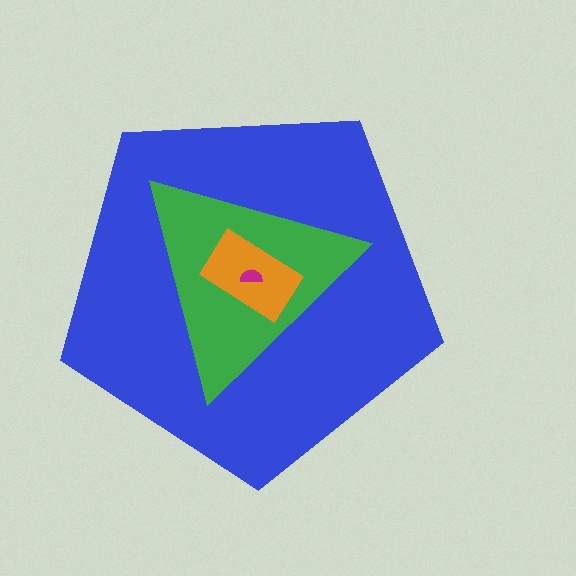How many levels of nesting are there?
4.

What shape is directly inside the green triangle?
The orange rectangle.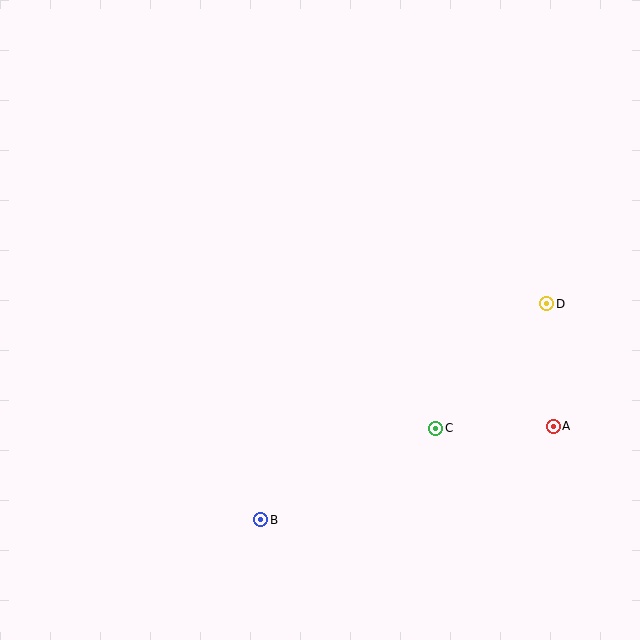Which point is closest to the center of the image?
Point C at (436, 428) is closest to the center.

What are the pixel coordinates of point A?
Point A is at (553, 426).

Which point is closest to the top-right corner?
Point D is closest to the top-right corner.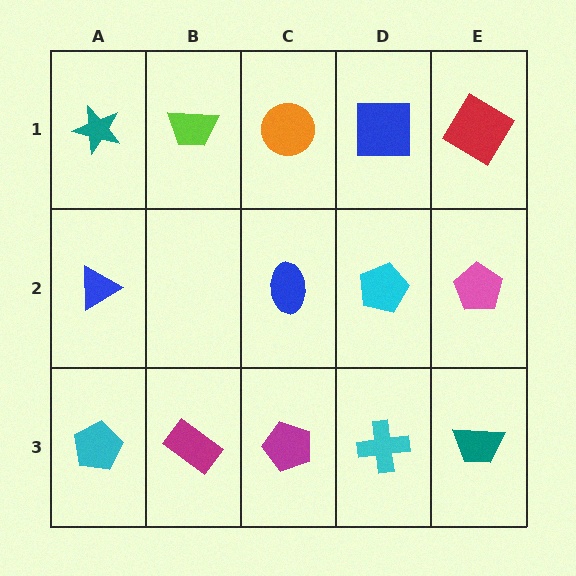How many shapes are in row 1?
5 shapes.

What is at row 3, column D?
A cyan cross.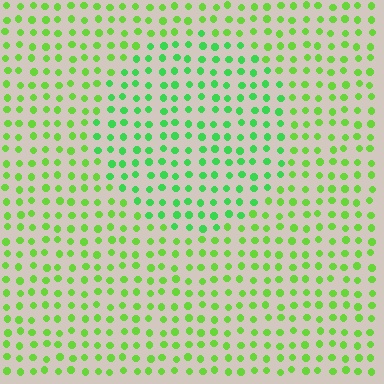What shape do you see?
I see a circle.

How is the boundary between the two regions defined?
The boundary is defined purely by a slight shift in hue (about 26 degrees). Spacing, size, and orientation are identical on both sides.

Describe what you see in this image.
The image is filled with small lime elements in a uniform arrangement. A circle-shaped region is visible where the elements are tinted to a slightly different hue, forming a subtle color boundary.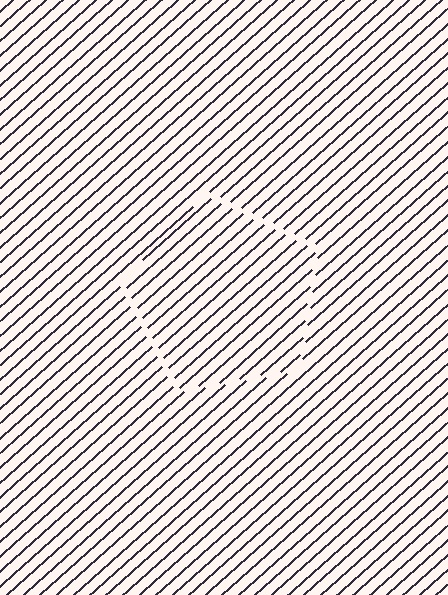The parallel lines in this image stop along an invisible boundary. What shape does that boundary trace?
An illusory pentagon. The interior of the shape contains the same grating, shifted by half a period — the contour is defined by the phase discontinuity where line-ends from the inner and outer gratings abut.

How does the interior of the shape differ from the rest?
The interior of the shape contains the same grating, shifted by half a period — the contour is defined by the phase discontinuity where line-ends from the inner and outer gratings abut.